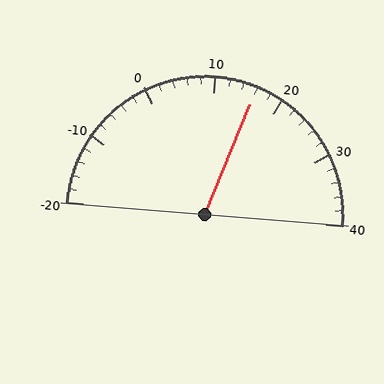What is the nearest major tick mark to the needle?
The nearest major tick mark is 20.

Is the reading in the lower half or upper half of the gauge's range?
The reading is in the upper half of the range (-20 to 40).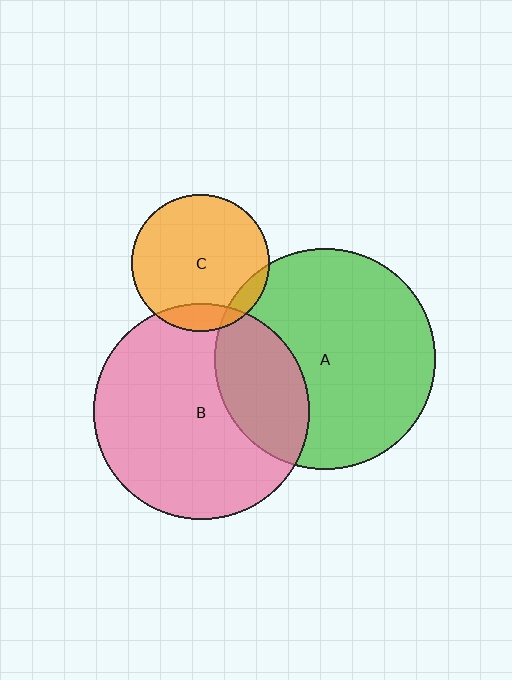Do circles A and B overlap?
Yes.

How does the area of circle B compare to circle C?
Approximately 2.5 times.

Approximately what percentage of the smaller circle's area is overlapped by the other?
Approximately 30%.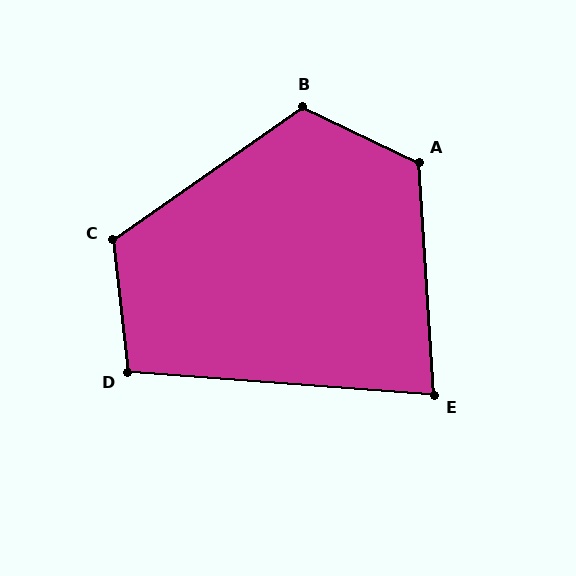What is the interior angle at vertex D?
Approximately 100 degrees (obtuse).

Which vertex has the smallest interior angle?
E, at approximately 82 degrees.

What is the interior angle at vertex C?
Approximately 119 degrees (obtuse).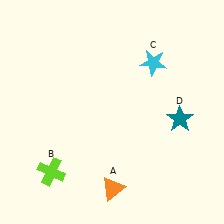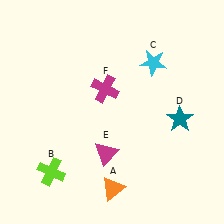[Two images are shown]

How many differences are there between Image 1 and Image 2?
There are 2 differences between the two images.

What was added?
A magenta triangle (E), a magenta cross (F) were added in Image 2.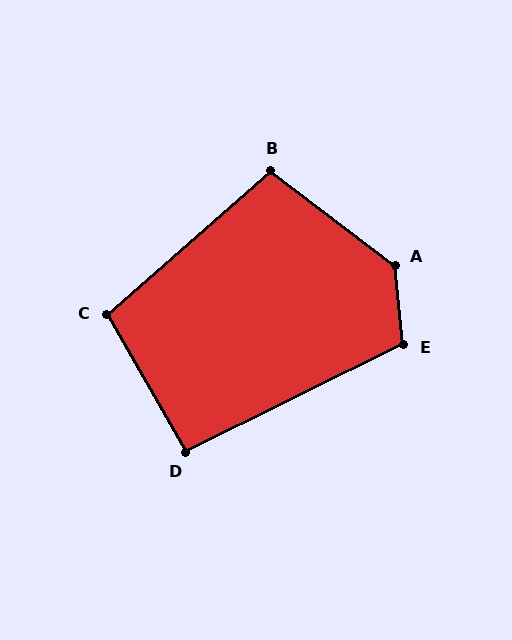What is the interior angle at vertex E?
Approximately 110 degrees (obtuse).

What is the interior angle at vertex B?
Approximately 102 degrees (obtuse).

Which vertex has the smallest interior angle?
D, at approximately 94 degrees.